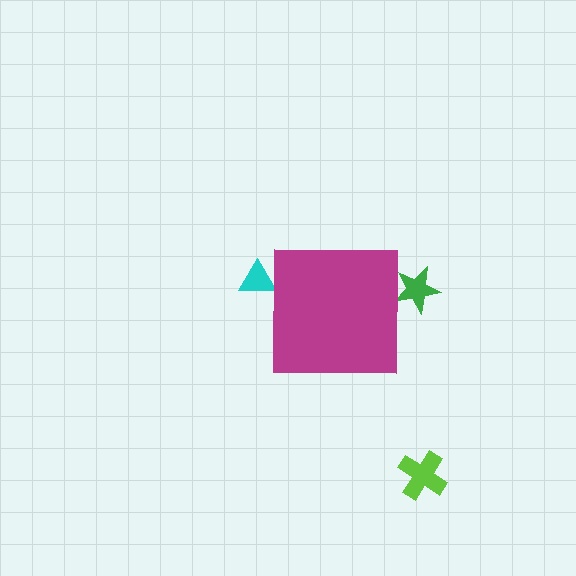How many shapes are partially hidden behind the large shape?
2 shapes are partially hidden.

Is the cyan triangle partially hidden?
Yes, the cyan triangle is partially hidden behind the magenta square.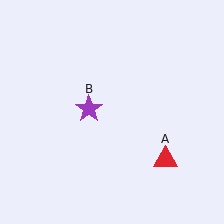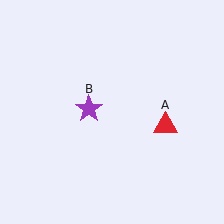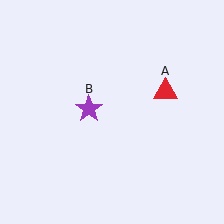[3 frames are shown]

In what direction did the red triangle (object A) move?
The red triangle (object A) moved up.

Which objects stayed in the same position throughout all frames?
Purple star (object B) remained stationary.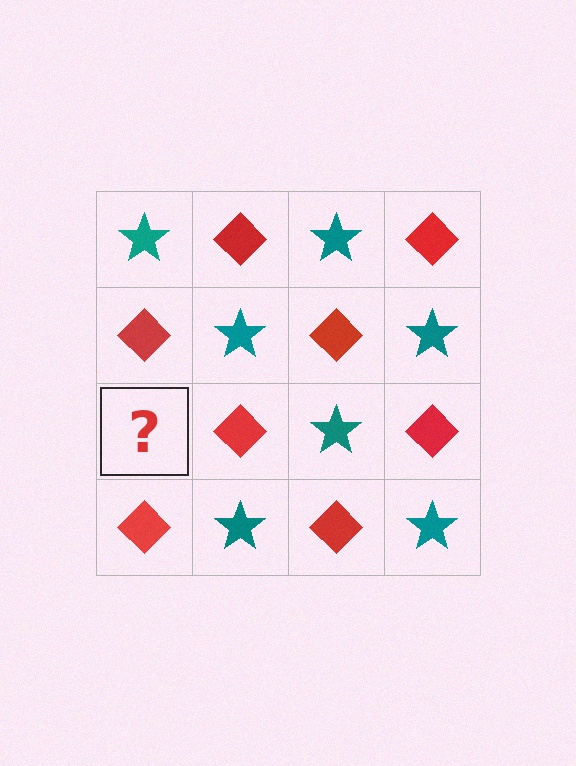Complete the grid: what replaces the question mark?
The question mark should be replaced with a teal star.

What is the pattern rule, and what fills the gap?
The rule is that it alternates teal star and red diamond in a checkerboard pattern. The gap should be filled with a teal star.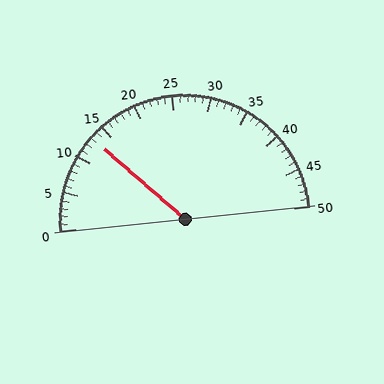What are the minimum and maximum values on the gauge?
The gauge ranges from 0 to 50.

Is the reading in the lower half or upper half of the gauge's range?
The reading is in the lower half of the range (0 to 50).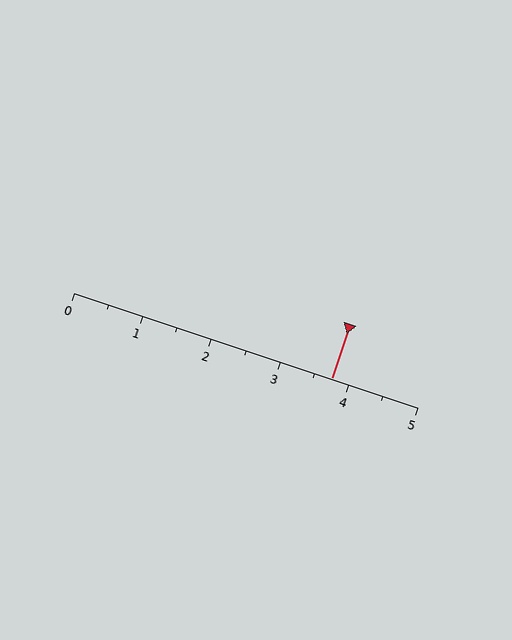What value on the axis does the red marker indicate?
The marker indicates approximately 3.8.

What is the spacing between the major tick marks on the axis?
The major ticks are spaced 1 apart.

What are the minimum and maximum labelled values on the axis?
The axis runs from 0 to 5.